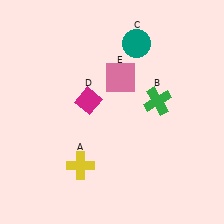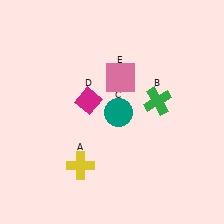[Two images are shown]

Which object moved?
The teal circle (C) moved down.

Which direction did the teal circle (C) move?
The teal circle (C) moved down.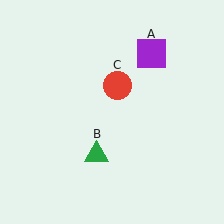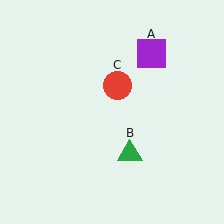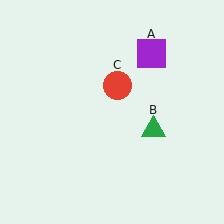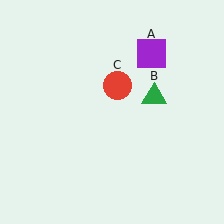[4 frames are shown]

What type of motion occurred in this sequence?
The green triangle (object B) rotated counterclockwise around the center of the scene.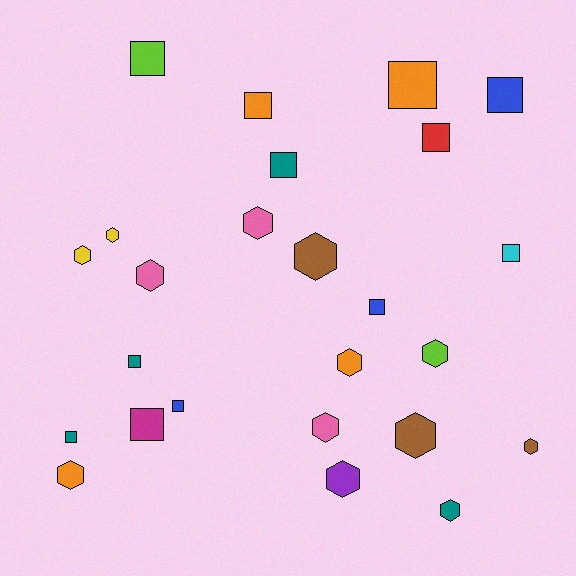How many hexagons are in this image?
There are 13 hexagons.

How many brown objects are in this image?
There are 3 brown objects.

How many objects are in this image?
There are 25 objects.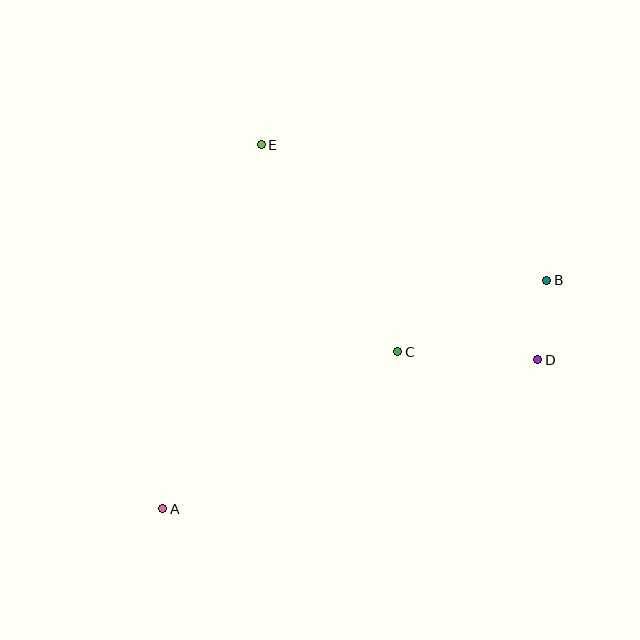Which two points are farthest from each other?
Points A and B are farthest from each other.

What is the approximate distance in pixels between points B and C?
The distance between B and C is approximately 165 pixels.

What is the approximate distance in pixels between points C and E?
The distance between C and E is approximately 248 pixels.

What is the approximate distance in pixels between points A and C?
The distance between A and C is approximately 282 pixels.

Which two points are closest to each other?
Points B and D are closest to each other.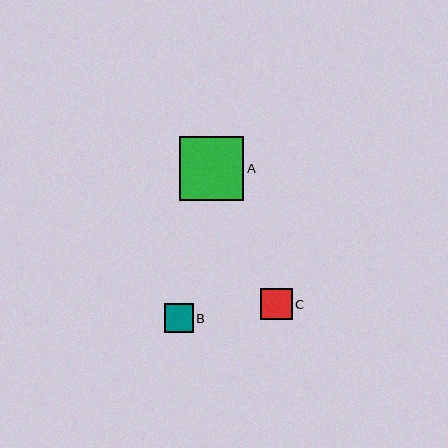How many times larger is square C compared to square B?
Square C is approximately 1.1 times the size of square B.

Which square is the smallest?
Square B is the smallest with a size of approximately 28 pixels.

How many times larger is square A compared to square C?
Square A is approximately 2.0 times the size of square C.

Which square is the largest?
Square A is the largest with a size of approximately 64 pixels.